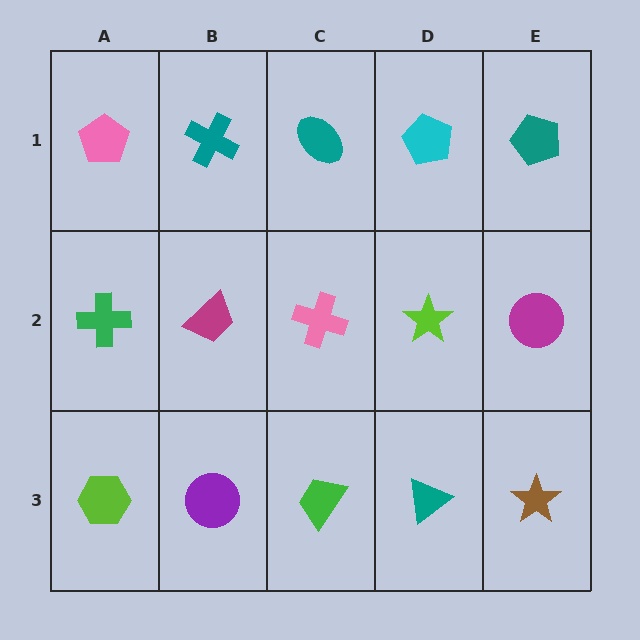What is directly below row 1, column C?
A pink cross.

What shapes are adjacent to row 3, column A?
A green cross (row 2, column A), a purple circle (row 3, column B).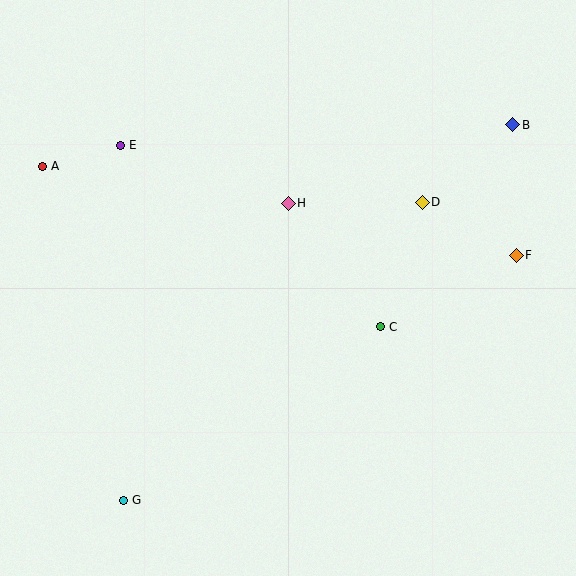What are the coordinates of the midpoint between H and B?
The midpoint between H and B is at (401, 164).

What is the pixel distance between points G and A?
The distance between G and A is 344 pixels.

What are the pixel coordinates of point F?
Point F is at (516, 255).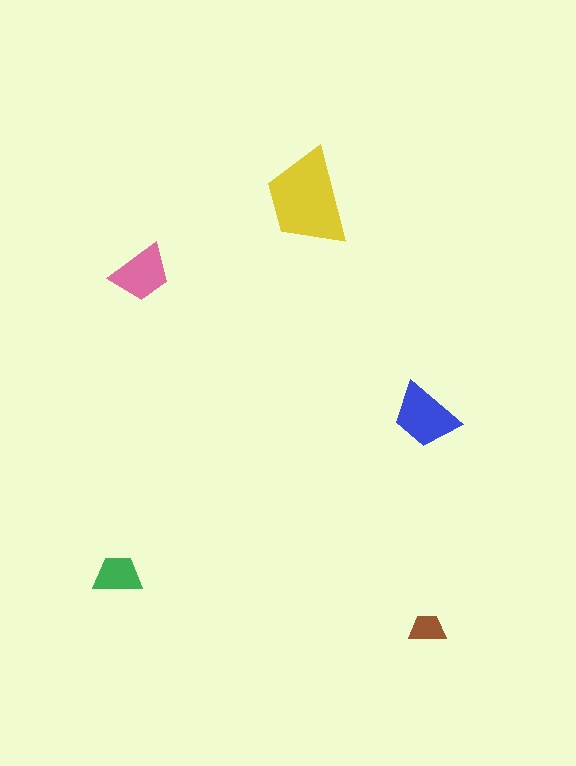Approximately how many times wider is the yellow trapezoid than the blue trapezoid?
About 1.5 times wider.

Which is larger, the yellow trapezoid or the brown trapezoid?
The yellow one.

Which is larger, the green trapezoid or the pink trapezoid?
The pink one.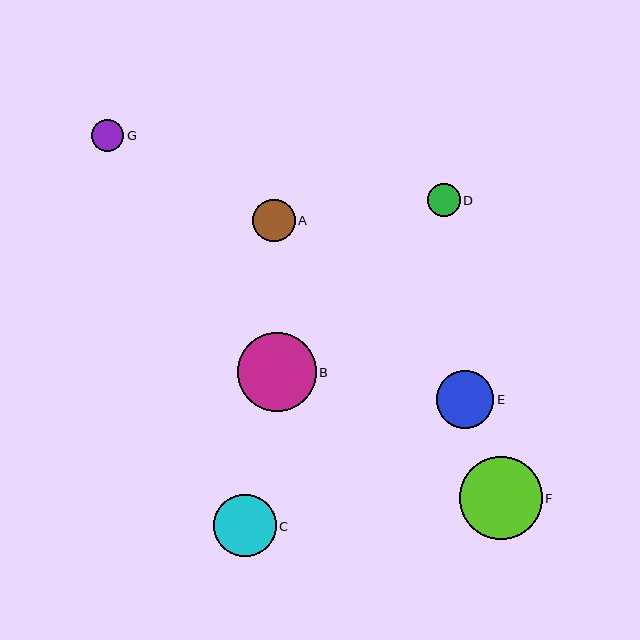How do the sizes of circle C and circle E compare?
Circle C and circle E are approximately the same size.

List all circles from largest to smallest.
From largest to smallest: F, B, C, E, A, D, G.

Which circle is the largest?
Circle F is the largest with a size of approximately 83 pixels.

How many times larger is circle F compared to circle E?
Circle F is approximately 1.4 times the size of circle E.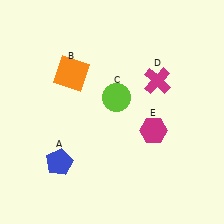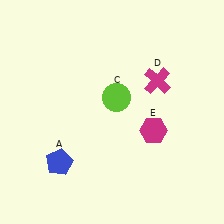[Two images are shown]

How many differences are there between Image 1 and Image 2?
There is 1 difference between the two images.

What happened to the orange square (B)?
The orange square (B) was removed in Image 2. It was in the top-left area of Image 1.